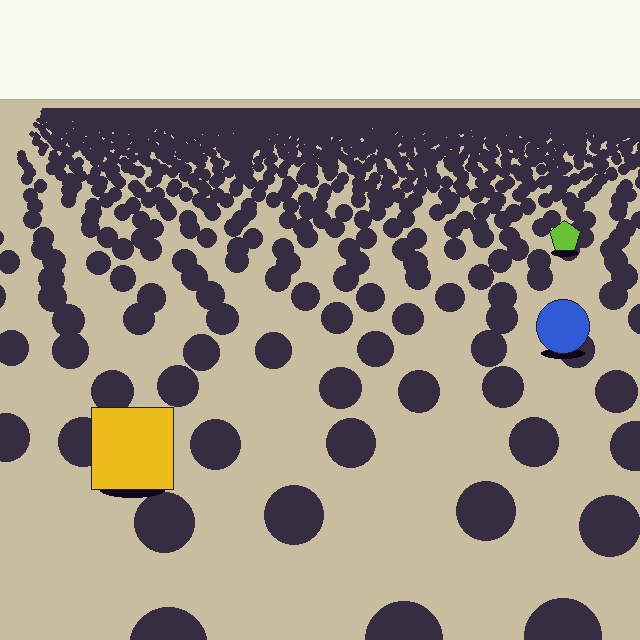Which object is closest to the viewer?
The yellow square is closest. The texture marks near it are larger and more spread out.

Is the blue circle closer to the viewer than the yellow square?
No. The yellow square is closer — you can tell from the texture gradient: the ground texture is coarser near it.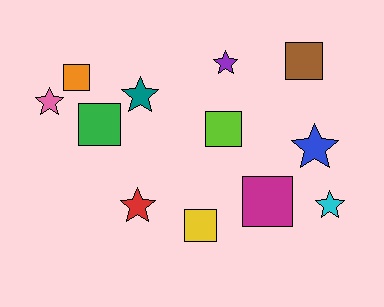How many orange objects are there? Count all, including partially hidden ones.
There is 1 orange object.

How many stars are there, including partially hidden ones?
There are 6 stars.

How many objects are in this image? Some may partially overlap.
There are 12 objects.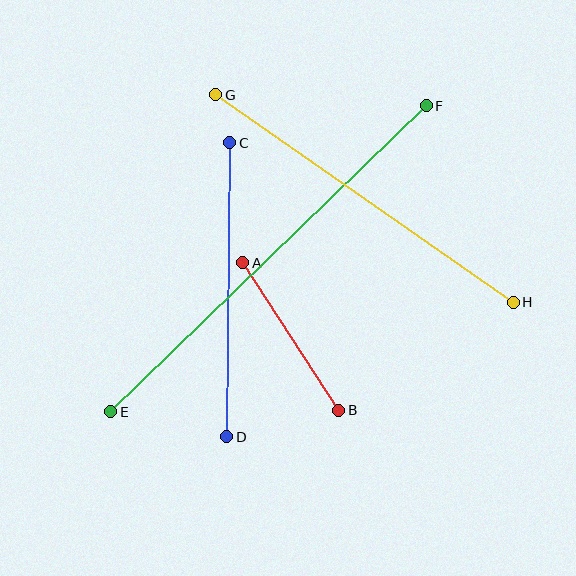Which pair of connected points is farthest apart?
Points E and F are farthest apart.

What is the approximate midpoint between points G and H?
The midpoint is at approximately (364, 199) pixels.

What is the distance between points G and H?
The distance is approximately 362 pixels.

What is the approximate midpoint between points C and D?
The midpoint is at approximately (228, 290) pixels.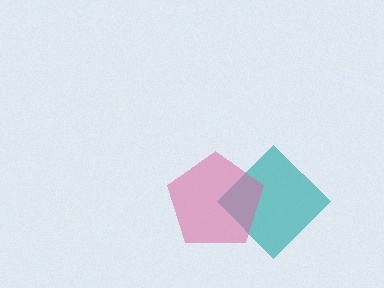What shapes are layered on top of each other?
The layered shapes are: a teal diamond, a pink pentagon.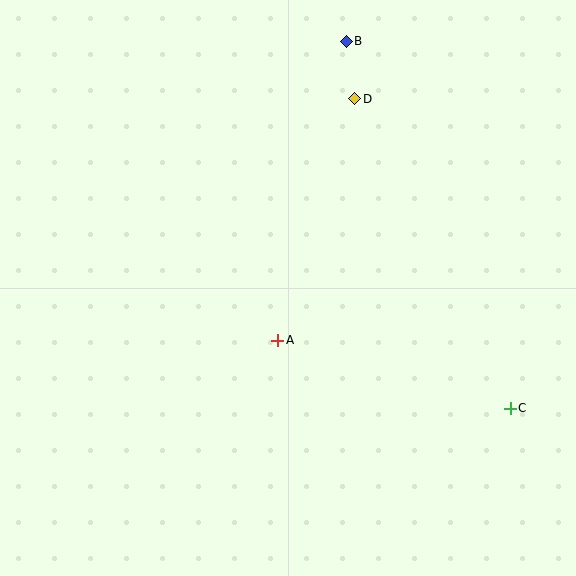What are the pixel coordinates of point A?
Point A is at (278, 340).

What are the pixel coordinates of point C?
Point C is at (510, 408).